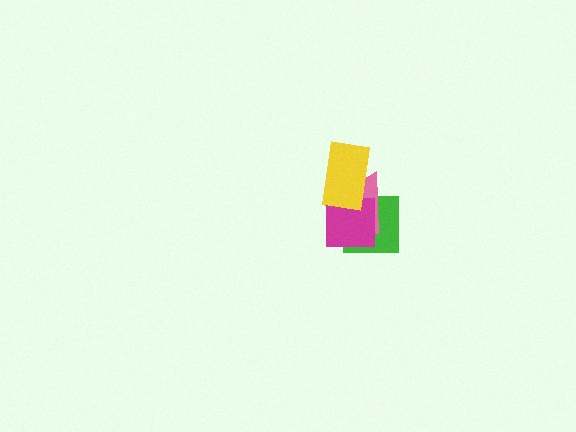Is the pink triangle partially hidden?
Yes, it is partially covered by another shape.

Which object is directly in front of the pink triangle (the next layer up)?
The magenta square is directly in front of the pink triangle.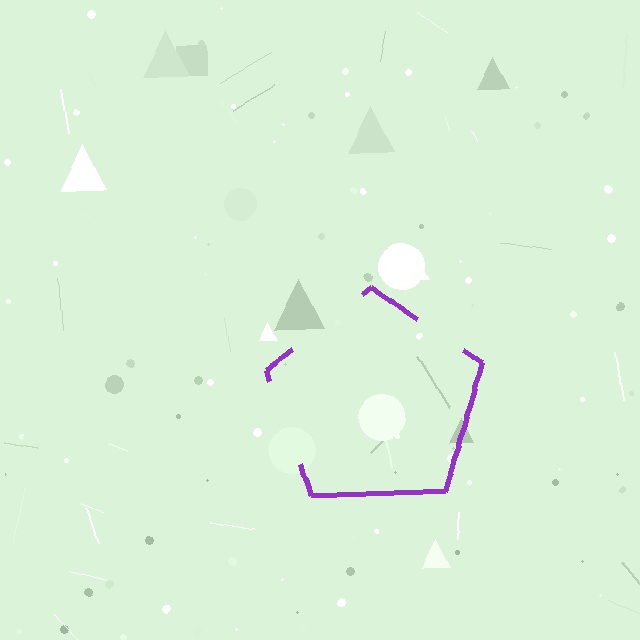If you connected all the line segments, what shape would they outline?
They would outline a pentagon.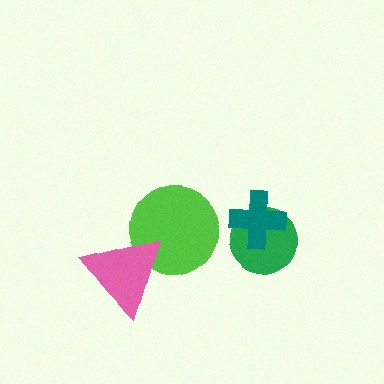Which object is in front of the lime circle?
The pink triangle is in front of the lime circle.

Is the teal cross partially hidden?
No, no other shape covers it.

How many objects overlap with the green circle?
1 object overlaps with the green circle.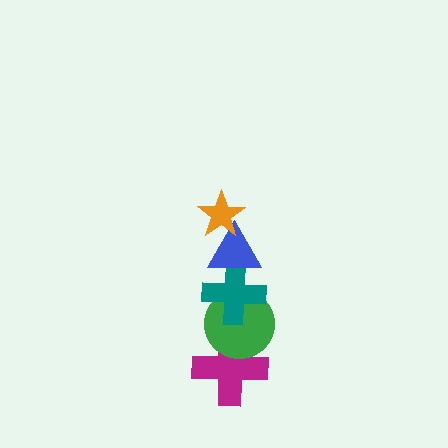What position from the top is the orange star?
The orange star is 1st from the top.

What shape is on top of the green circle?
The teal cross is on top of the green circle.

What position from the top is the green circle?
The green circle is 4th from the top.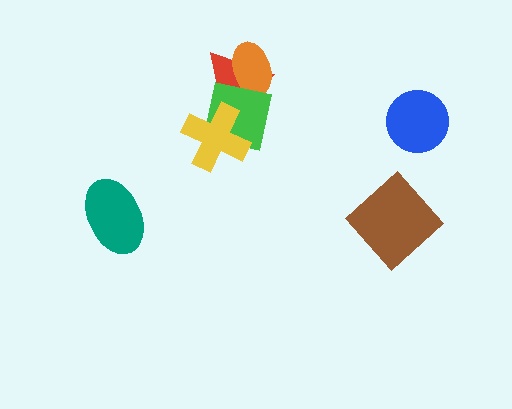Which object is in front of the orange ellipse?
The green square is in front of the orange ellipse.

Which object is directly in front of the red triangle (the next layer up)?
The orange ellipse is directly in front of the red triangle.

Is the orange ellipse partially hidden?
Yes, it is partially covered by another shape.